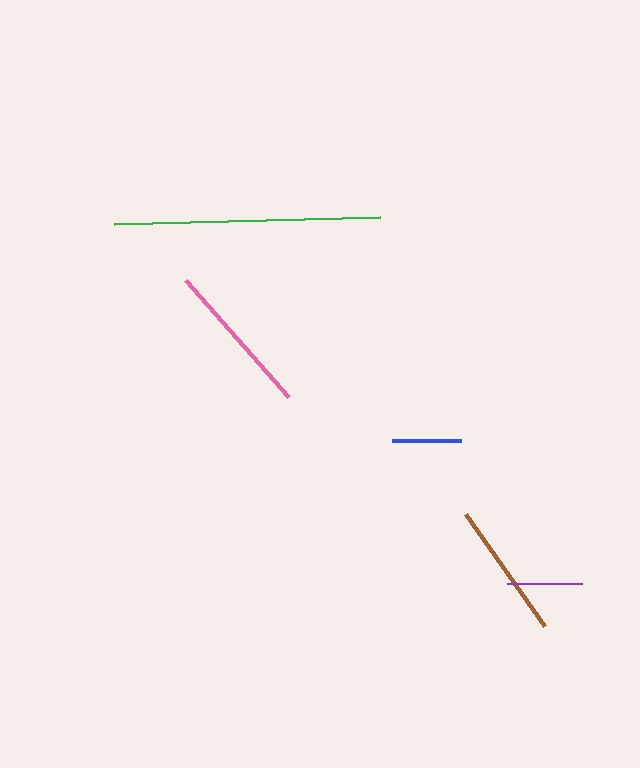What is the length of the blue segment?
The blue segment is approximately 68 pixels long.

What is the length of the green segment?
The green segment is approximately 266 pixels long.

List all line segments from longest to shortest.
From longest to shortest: green, pink, brown, purple, blue.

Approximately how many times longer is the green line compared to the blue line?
The green line is approximately 3.9 times the length of the blue line.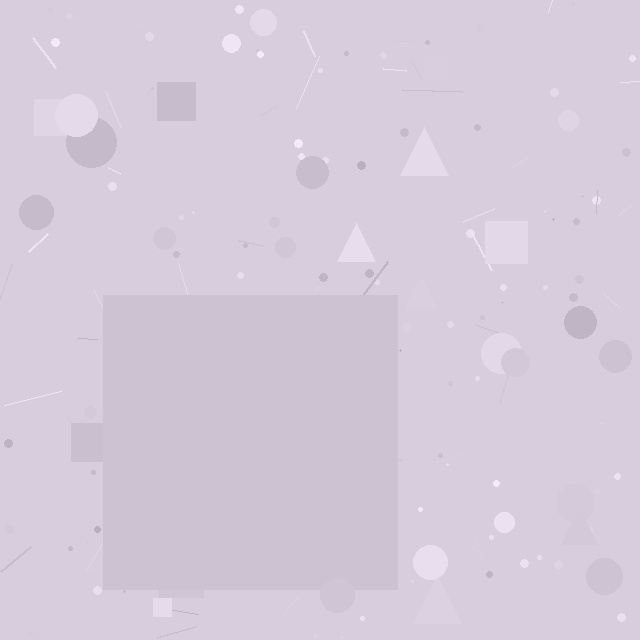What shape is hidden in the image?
A square is hidden in the image.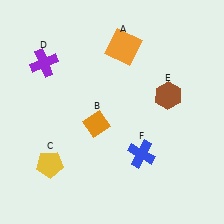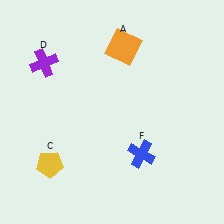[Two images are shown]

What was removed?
The brown hexagon (E), the orange diamond (B) were removed in Image 2.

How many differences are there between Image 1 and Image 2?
There are 2 differences between the two images.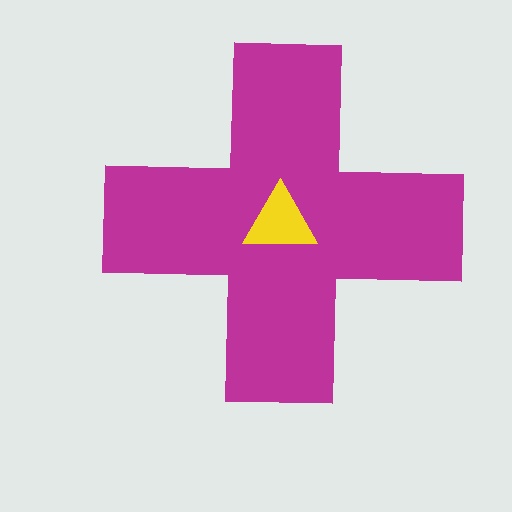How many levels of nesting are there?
2.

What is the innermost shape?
The yellow triangle.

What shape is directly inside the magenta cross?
The yellow triangle.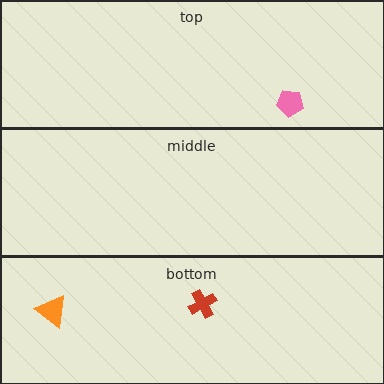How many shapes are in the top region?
1.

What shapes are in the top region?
The pink pentagon.